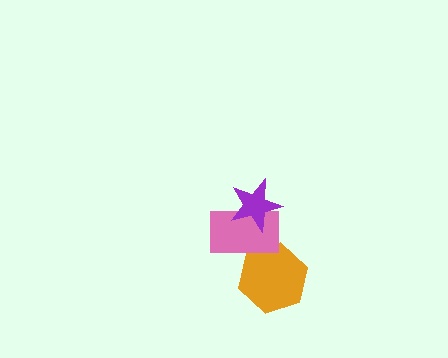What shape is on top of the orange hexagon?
The pink rectangle is on top of the orange hexagon.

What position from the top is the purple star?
The purple star is 1st from the top.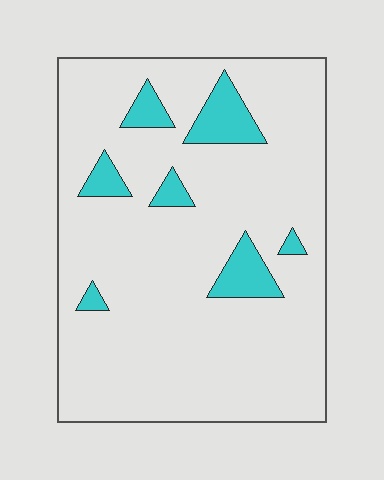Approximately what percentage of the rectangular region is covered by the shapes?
Approximately 10%.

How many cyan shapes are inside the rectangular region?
7.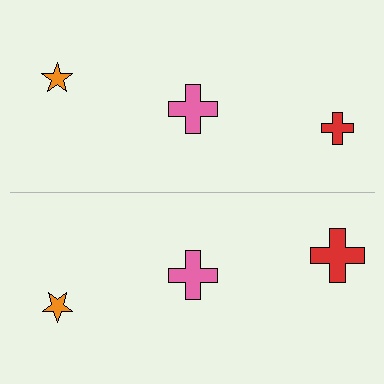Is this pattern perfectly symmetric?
No, the pattern is not perfectly symmetric. The red cross on the bottom side has a different size than its mirror counterpart.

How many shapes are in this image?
There are 6 shapes in this image.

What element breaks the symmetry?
The red cross on the bottom side has a different size than its mirror counterpart.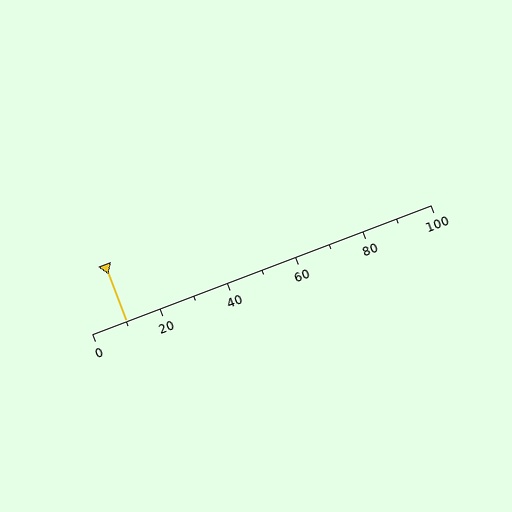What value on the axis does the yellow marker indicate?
The marker indicates approximately 10.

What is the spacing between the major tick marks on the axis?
The major ticks are spaced 20 apart.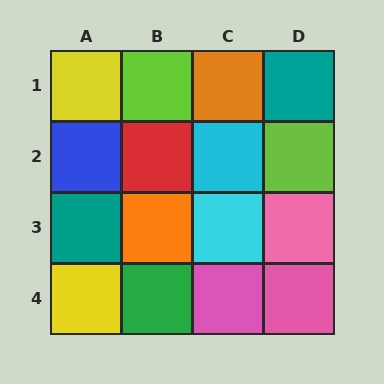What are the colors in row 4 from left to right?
Yellow, green, pink, pink.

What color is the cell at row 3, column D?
Pink.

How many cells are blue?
1 cell is blue.